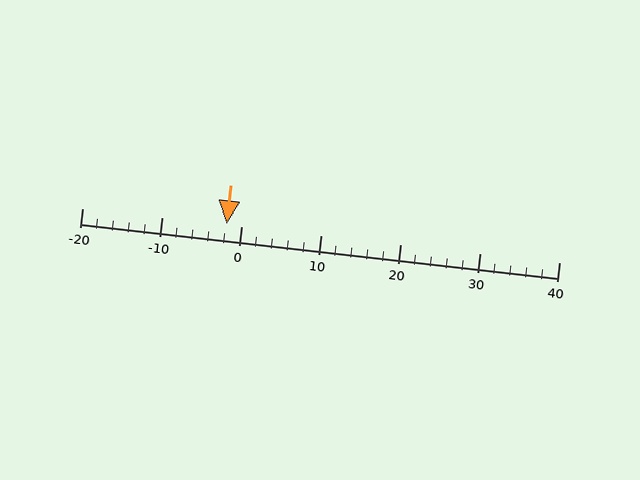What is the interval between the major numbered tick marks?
The major tick marks are spaced 10 units apart.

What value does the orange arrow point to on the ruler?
The orange arrow points to approximately -2.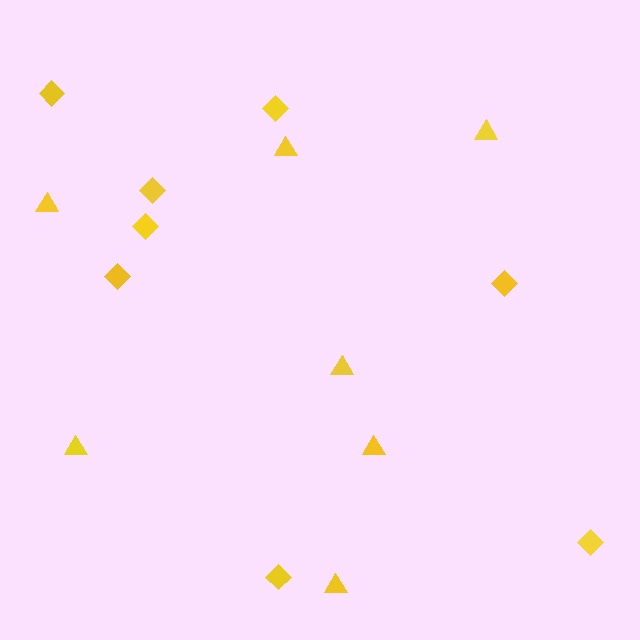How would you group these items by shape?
There are 2 groups: one group of triangles (7) and one group of diamonds (8).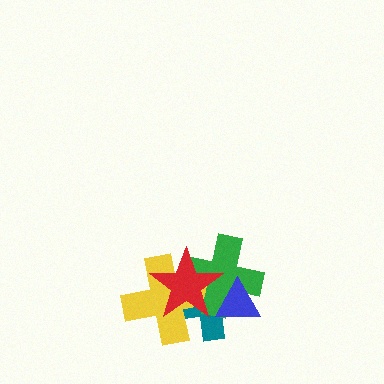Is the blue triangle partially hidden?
Yes, it is partially covered by another shape.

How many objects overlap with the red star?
4 objects overlap with the red star.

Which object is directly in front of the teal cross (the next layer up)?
The yellow cross is directly in front of the teal cross.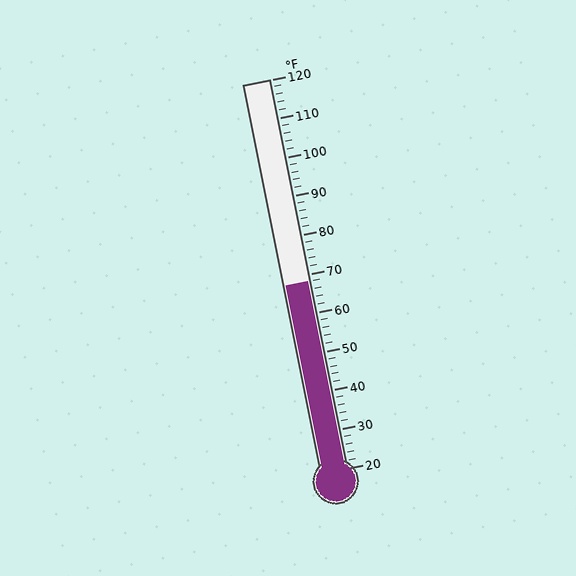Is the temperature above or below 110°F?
The temperature is below 110°F.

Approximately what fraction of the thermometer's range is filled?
The thermometer is filled to approximately 50% of its range.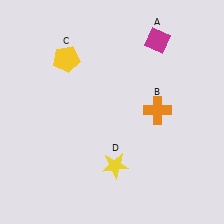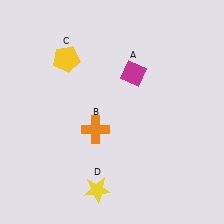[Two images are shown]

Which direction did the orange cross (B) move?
The orange cross (B) moved left.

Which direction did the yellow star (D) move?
The yellow star (D) moved down.